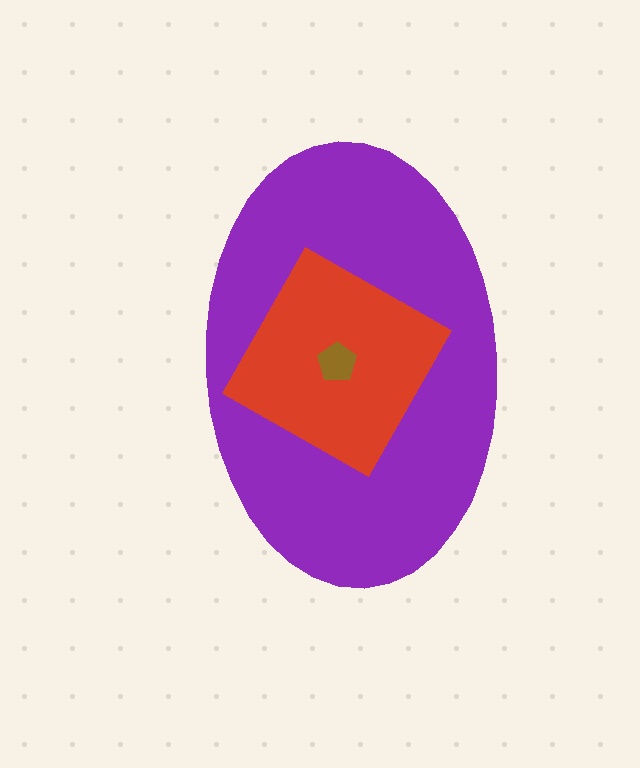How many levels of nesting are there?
3.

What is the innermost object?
The brown pentagon.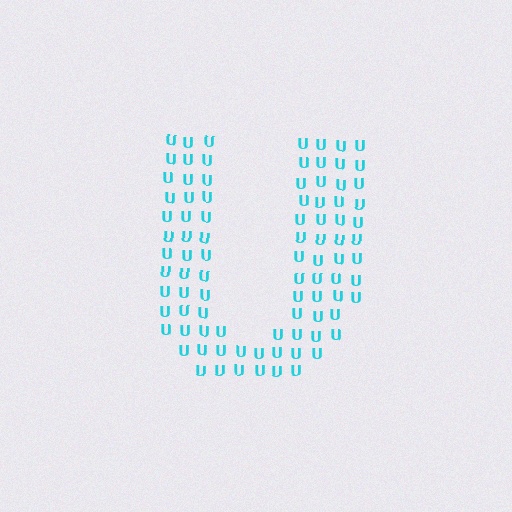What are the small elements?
The small elements are letter U's.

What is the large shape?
The large shape is the letter U.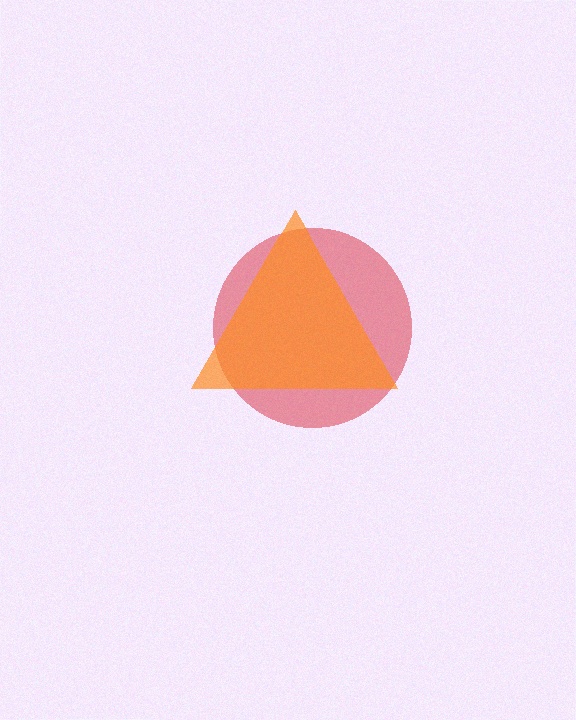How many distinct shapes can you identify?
There are 2 distinct shapes: a red circle, an orange triangle.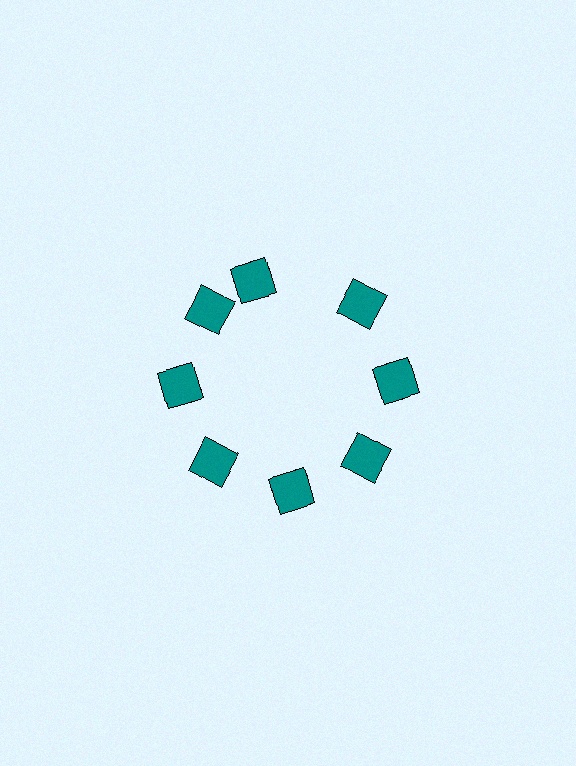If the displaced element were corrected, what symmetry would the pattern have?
It would have 8-fold rotational symmetry — the pattern would map onto itself every 45 degrees.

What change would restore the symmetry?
The symmetry would be restored by rotating it back into even spacing with its neighbors so that all 8 squares sit at equal angles and equal distance from the center.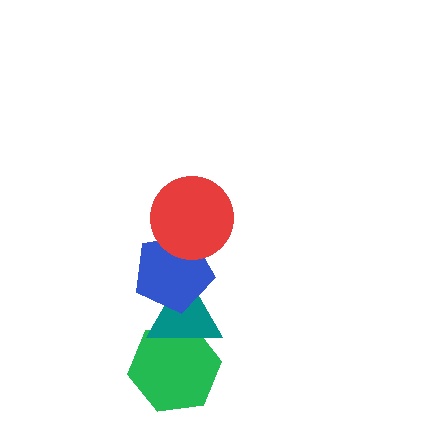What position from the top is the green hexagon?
The green hexagon is 4th from the top.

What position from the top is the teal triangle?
The teal triangle is 3rd from the top.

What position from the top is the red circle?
The red circle is 1st from the top.